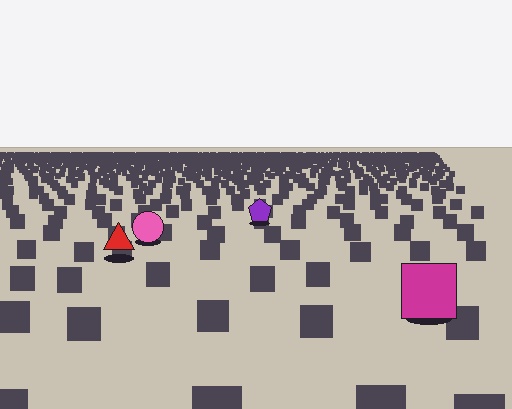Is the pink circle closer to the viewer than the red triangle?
No. The red triangle is closer — you can tell from the texture gradient: the ground texture is coarser near it.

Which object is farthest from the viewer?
The purple pentagon is farthest from the viewer. It appears smaller and the ground texture around it is denser.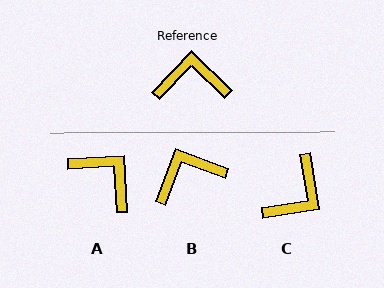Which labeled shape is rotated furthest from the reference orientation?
C, about 127 degrees away.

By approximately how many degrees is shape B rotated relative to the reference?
Approximately 23 degrees counter-clockwise.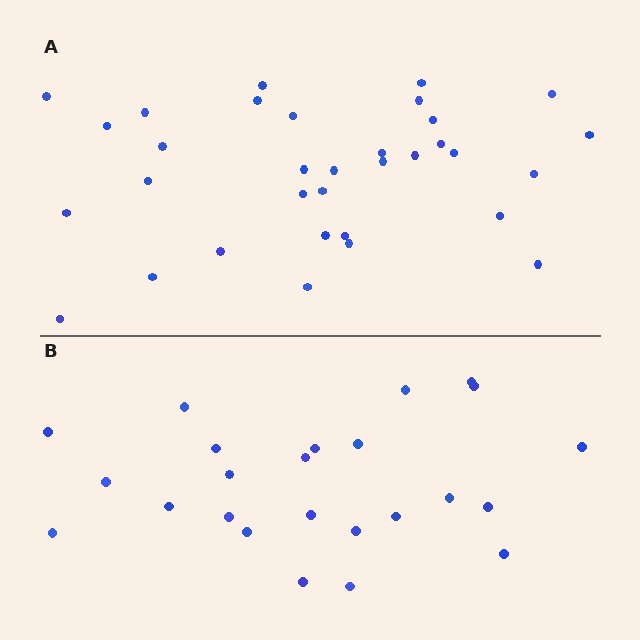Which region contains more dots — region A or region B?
Region A (the top region) has more dots.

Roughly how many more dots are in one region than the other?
Region A has roughly 8 or so more dots than region B.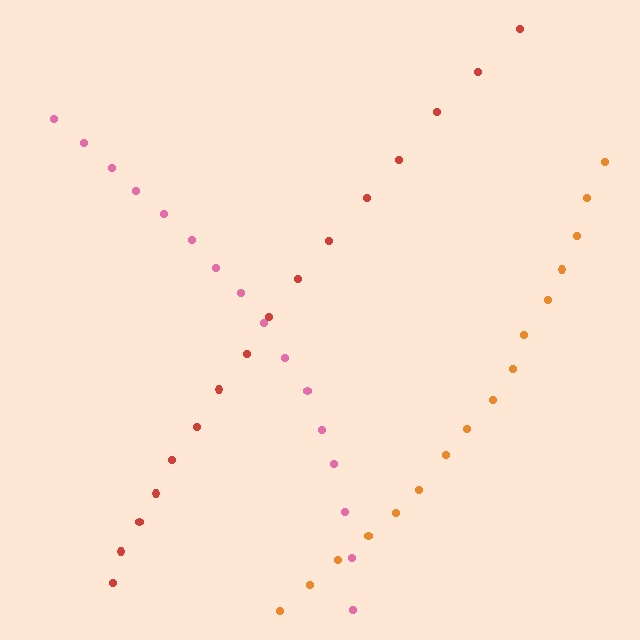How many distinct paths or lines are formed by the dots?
There are 3 distinct paths.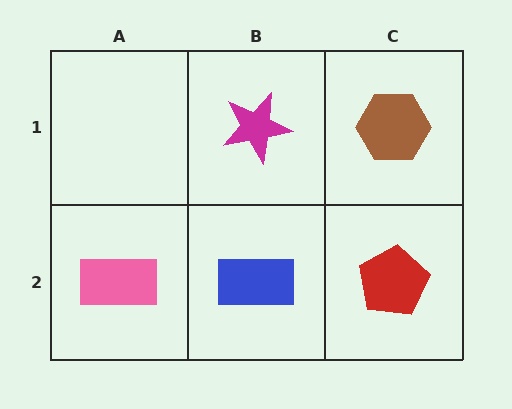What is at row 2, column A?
A pink rectangle.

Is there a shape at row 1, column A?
No, that cell is empty.